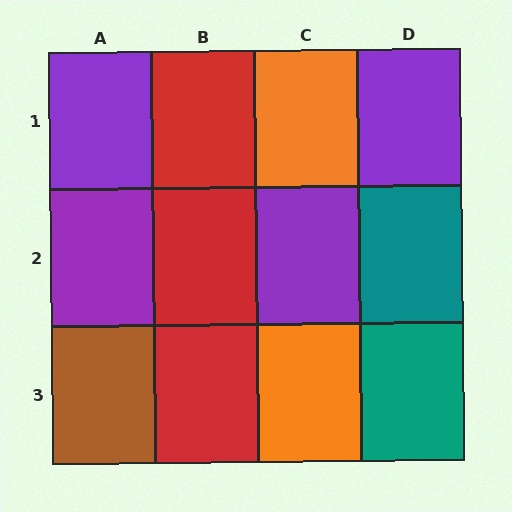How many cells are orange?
2 cells are orange.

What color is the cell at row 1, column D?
Purple.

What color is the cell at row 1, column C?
Orange.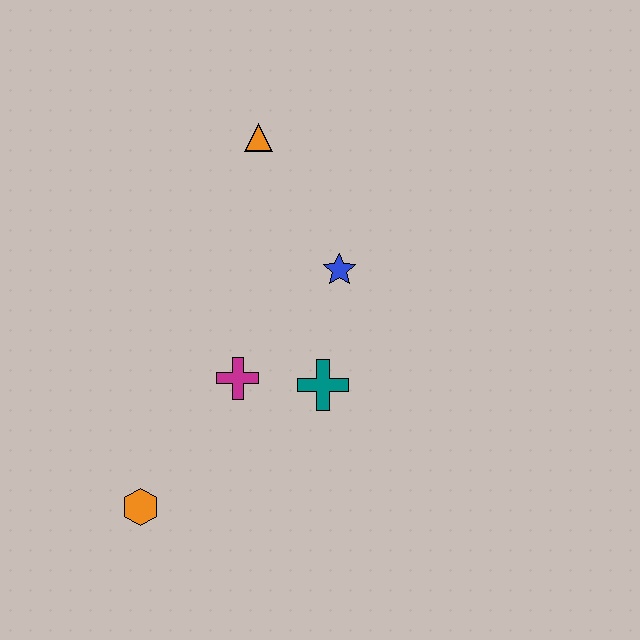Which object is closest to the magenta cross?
The teal cross is closest to the magenta cross.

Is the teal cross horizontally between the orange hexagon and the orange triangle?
No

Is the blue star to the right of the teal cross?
Yes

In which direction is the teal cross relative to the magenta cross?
The teal cross is to the right of the magenta cross.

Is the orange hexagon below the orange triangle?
Yes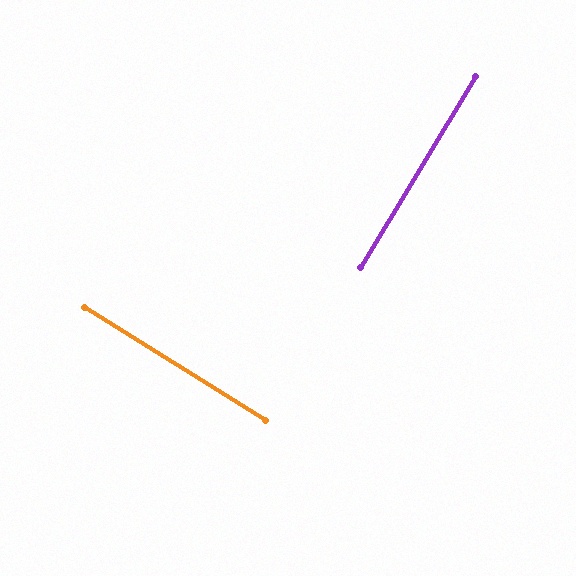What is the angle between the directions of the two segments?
Approximately 89 degrees.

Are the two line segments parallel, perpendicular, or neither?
Perpendicular — they meet at approximately 89°.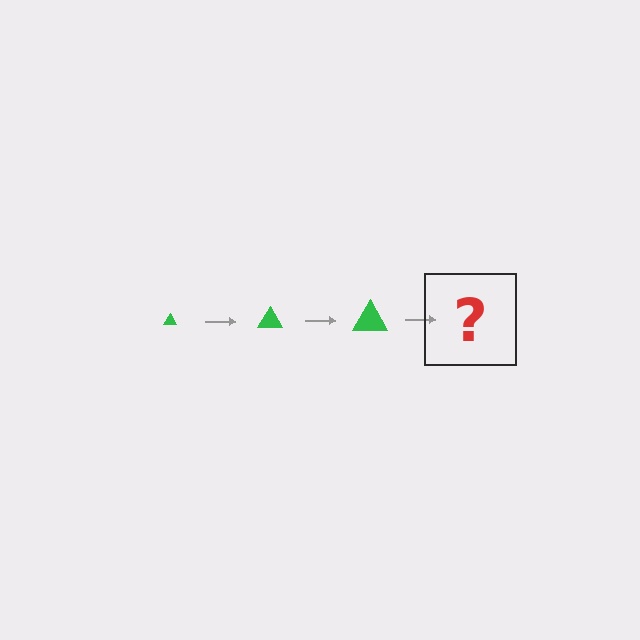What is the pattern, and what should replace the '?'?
The pattern is that the triangle gets progressively larger each step. The '?' should be a green triangle, larger than the previous one.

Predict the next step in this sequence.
The next step is a green triangle, larger than the previous one.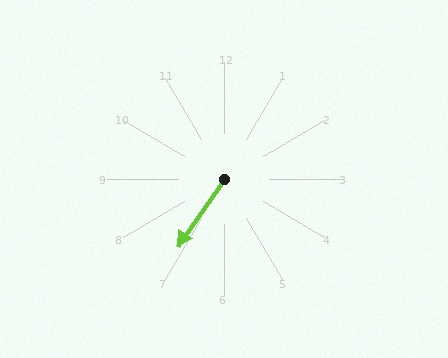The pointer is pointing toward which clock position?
Roughly 7 o'clock.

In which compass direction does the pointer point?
Southwest.